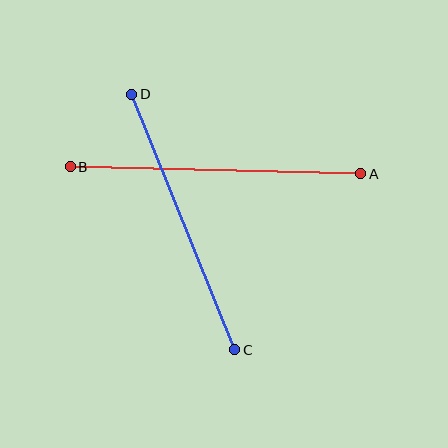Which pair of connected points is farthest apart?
Points A and B are farthest apart.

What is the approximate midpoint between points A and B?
The midpoint is at approximately (216, 170) pixels.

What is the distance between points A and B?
The distance is approximately 290 pixels.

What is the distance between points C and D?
The distance is approximately 276 pixels.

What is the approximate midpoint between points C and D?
The midpoint is at approximately (183, 222) pixels.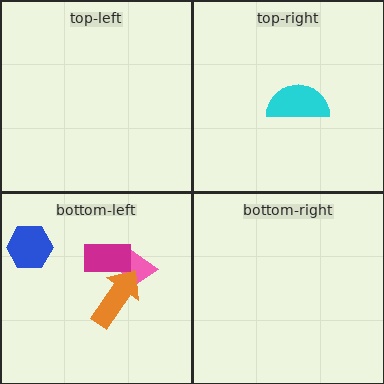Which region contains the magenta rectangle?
The bottom-left region.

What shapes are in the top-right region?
The cyan semicircle.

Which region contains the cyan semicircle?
The top-right region.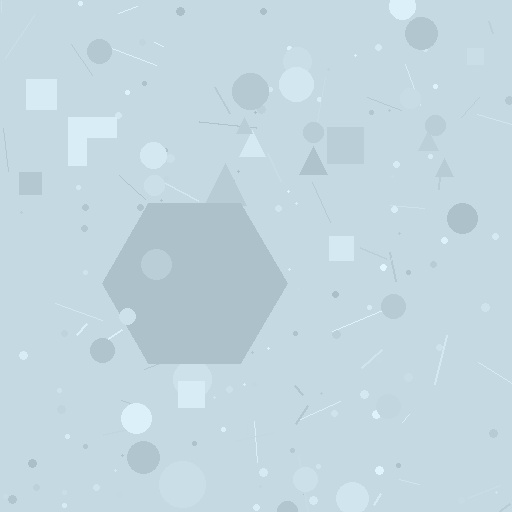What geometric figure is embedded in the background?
A hexagon is embedded in the background.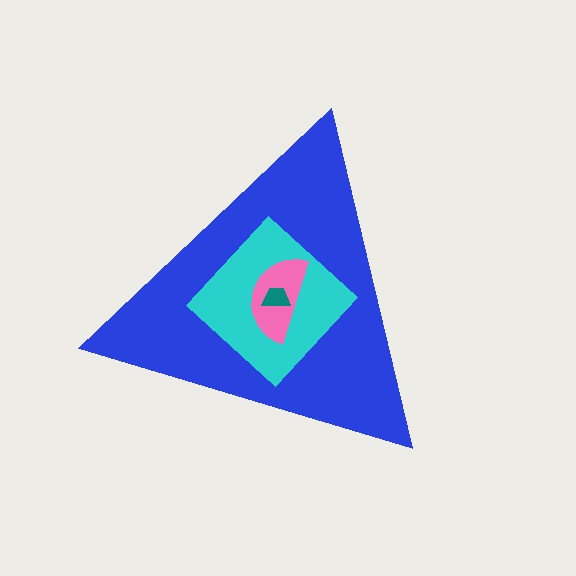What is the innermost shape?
The teal trapezoid.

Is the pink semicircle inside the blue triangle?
Yes.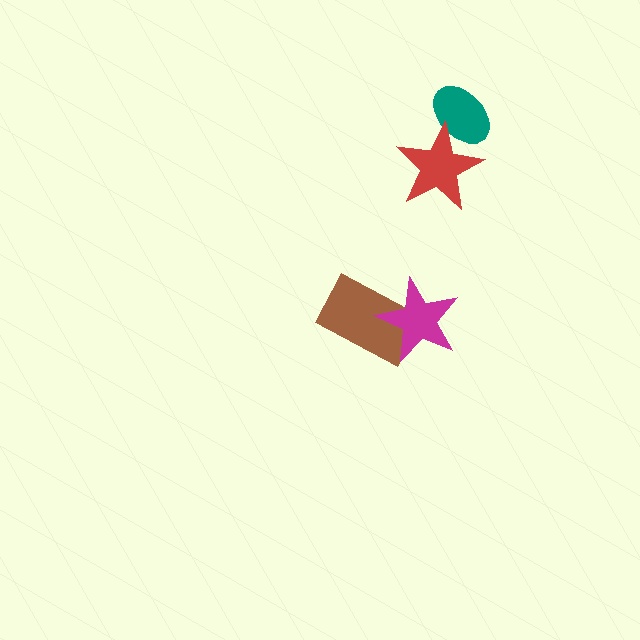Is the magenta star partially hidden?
No, no other shape covers it.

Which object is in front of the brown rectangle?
The magenta star is in front of the brown rectangle.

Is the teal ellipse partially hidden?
Yes, it is partially covered by another shape.